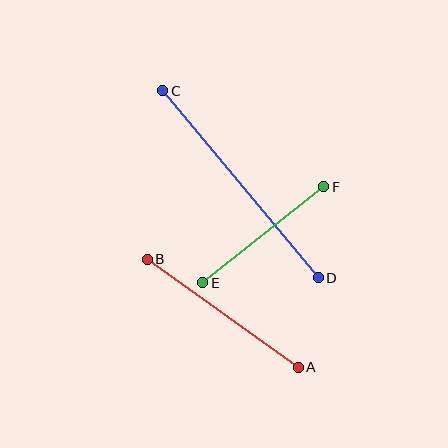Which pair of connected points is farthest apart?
Points C and D are farthest apart.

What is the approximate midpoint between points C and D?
The midpoint is at approximately (241, 184) pixels.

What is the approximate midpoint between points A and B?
The midpoint is at approximately (223, 313) pixels.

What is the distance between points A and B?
The distance is approximately 186 pixels.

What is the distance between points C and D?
The distance is approximately 243 pixels.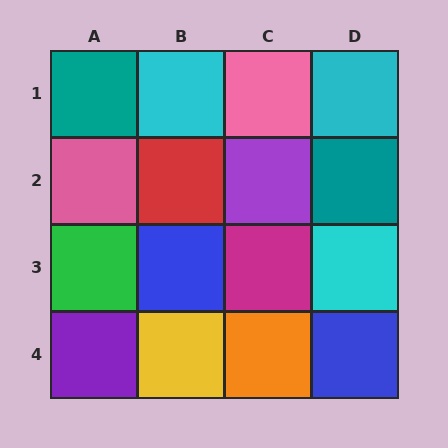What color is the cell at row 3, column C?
Magenta.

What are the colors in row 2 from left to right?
Pink, red, purple, teal.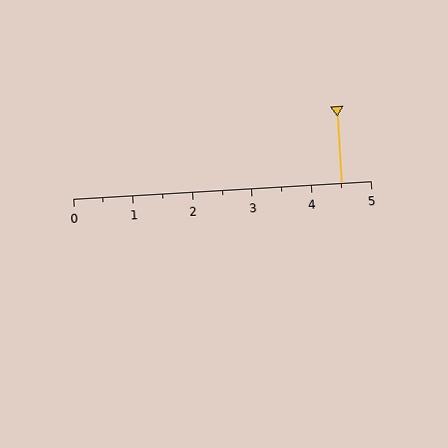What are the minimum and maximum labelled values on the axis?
The axis runs from 0 to 5.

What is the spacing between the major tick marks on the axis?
The major ticks are spaced 1 apart.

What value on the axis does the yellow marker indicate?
The marker indicates approximately 4.5.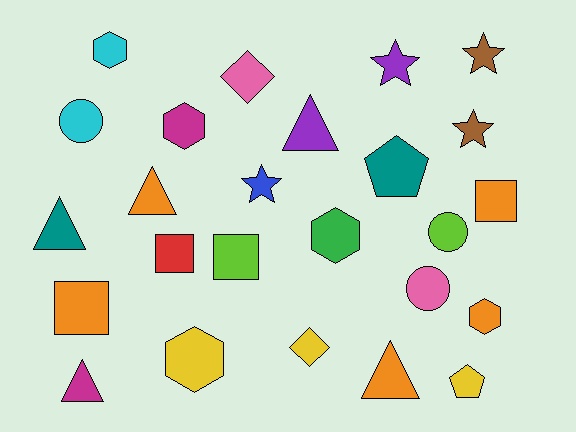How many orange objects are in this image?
There are 5 orange objects.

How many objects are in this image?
There are 25 objects.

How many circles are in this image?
There are 3 circles.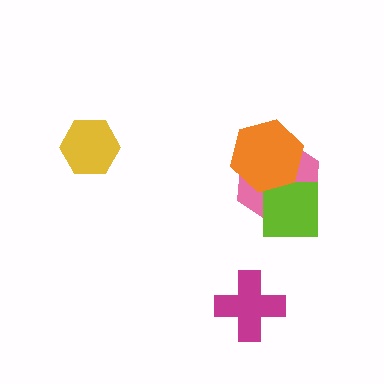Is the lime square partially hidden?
Yes, it is partially covered by another shape.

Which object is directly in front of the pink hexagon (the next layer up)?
The lime square is directly in front of the pink hexagon.